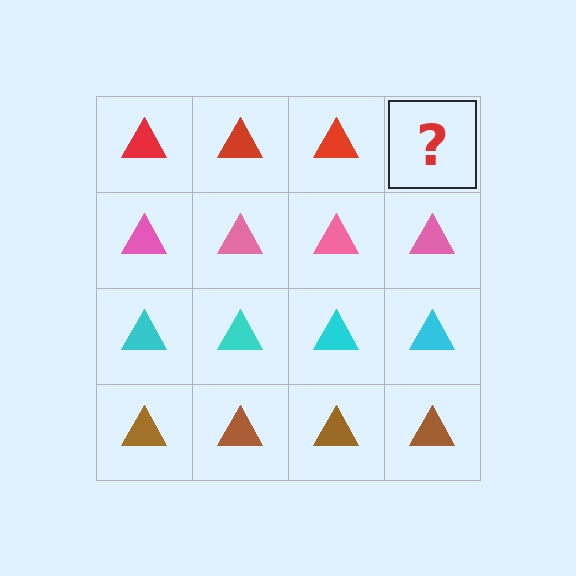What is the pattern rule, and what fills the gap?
The rule is that each row has a consistent color. The gap should be filled with a red triangle.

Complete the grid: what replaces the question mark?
The question mark should be replaced with a red triangle.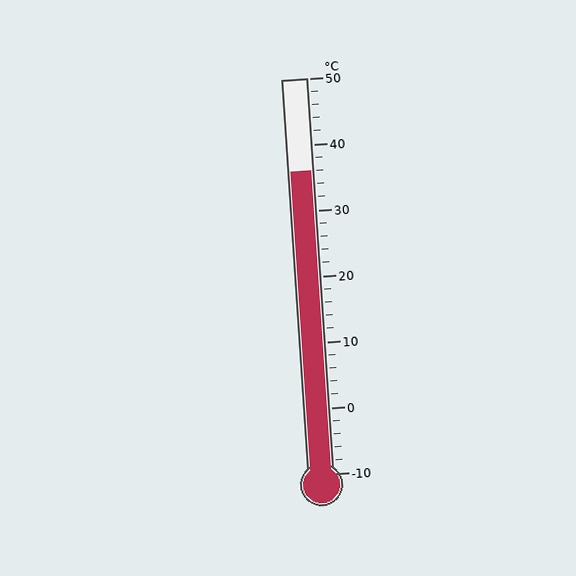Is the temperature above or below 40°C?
The temperature is below 40°C.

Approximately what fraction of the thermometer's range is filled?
The thermometer is filled to approximately 75% of its range.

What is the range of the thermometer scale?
The thermometer scale ranges from -10°C to 50°C.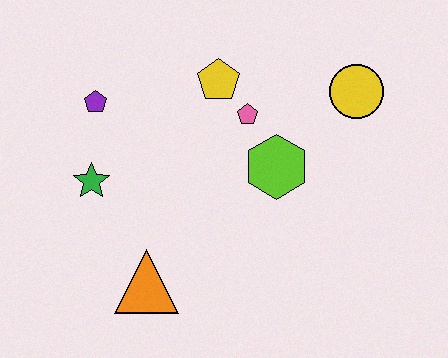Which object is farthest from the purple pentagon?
The yellow circle is farthest from the purple pentagon.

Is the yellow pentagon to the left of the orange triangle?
No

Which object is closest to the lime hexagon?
The pink pentagon is closest to the lime hexagon.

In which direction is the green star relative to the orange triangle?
The green star is above the orange triangle.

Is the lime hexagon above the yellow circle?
No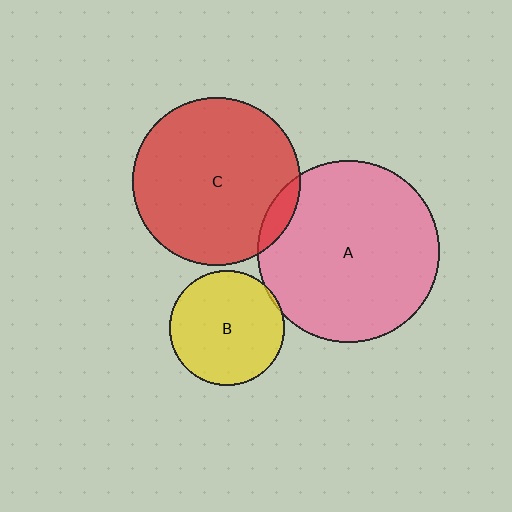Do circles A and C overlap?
Yes.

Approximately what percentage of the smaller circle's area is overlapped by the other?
Approximately 5%.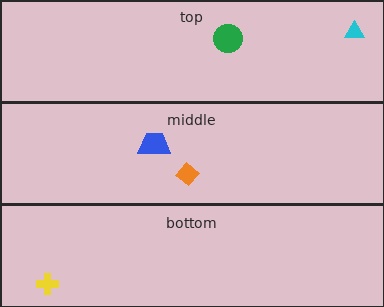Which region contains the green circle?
The top region.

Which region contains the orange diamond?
The middle region.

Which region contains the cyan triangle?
The top region.